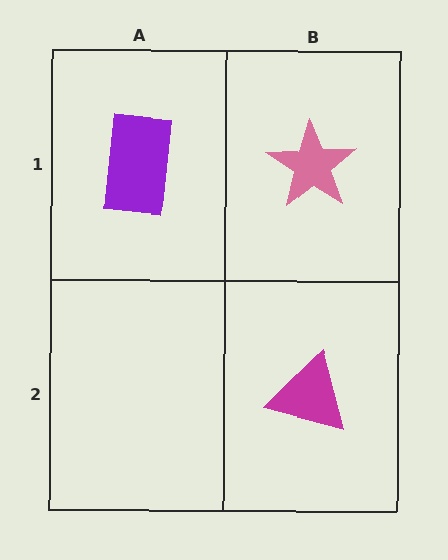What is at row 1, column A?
A purple rectangle.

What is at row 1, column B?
A pink star.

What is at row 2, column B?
A magenta triangle.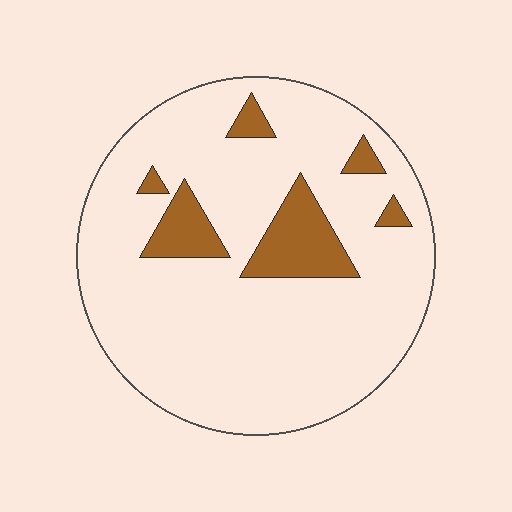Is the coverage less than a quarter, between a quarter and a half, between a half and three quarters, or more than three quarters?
Less than a quarter.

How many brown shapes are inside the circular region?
6.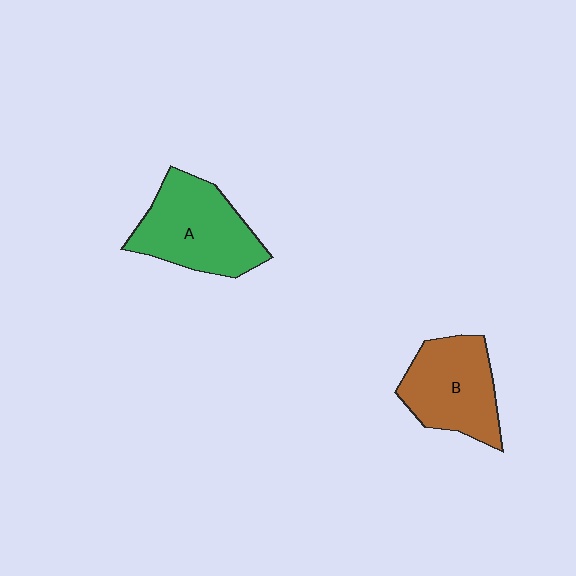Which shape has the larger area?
Shape A (green).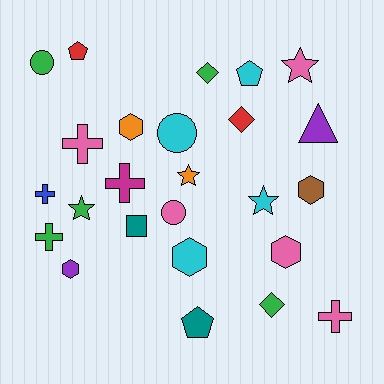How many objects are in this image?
There are 25 objects.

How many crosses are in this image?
There are 5 crosses.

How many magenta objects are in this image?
There is 1 magenta object.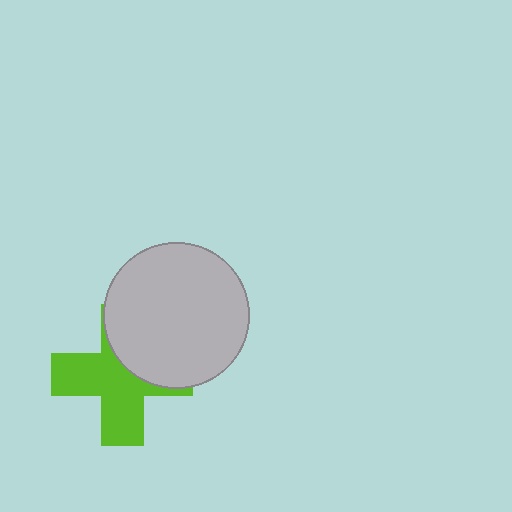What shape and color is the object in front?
The object in front is a light gray circle.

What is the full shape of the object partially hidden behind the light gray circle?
The partially hidden object is a lime cross.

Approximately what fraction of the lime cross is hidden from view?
Roughly 40% of the lime cross is hidden behind the light gray circle.